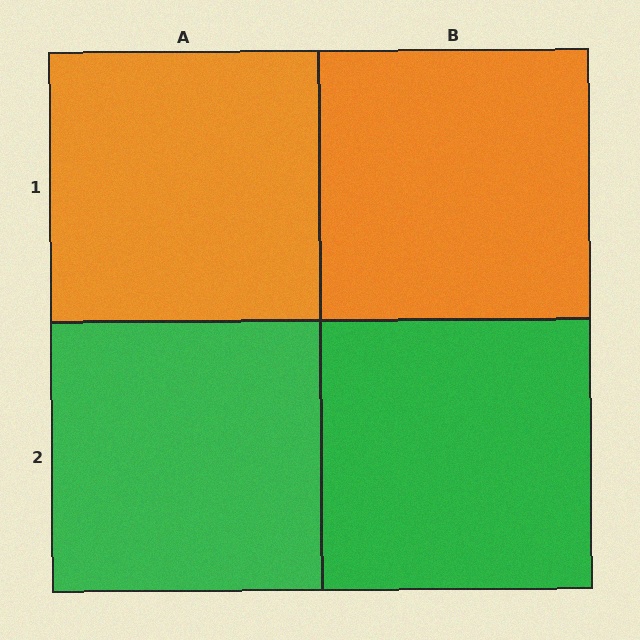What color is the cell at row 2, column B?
Green.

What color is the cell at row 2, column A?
Green.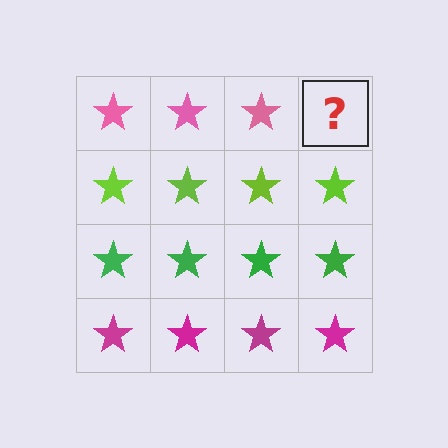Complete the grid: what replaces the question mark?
The question mark should be replaced with a pink star.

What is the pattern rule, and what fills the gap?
The rule is that each row has a consistent color. The gap should be filled with a pink star.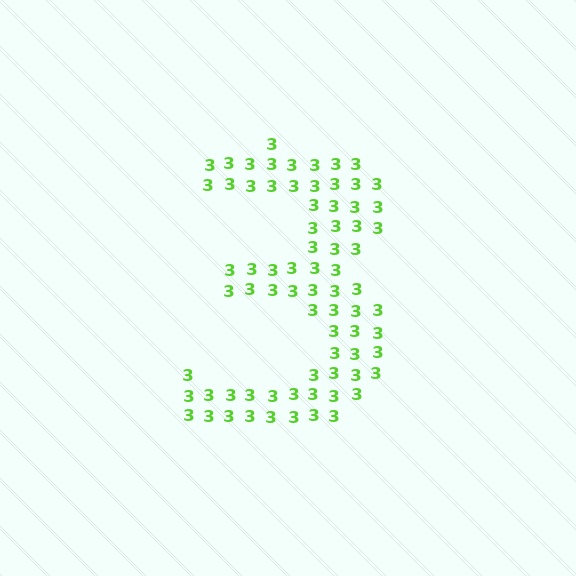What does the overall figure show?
The overall figure shows the digit 3.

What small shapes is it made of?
It is made of small digit 3's.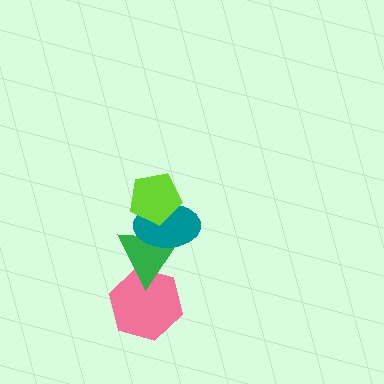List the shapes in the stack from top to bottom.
From top to bottom: the lime pentagon, the teal ellipse, the green triangle, the pink hexagon.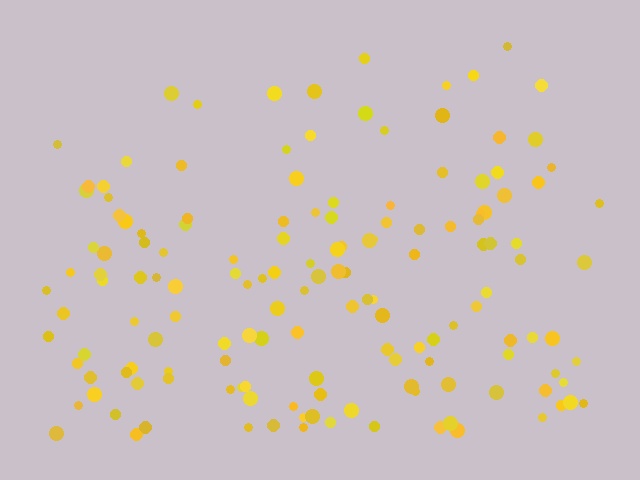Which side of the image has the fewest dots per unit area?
The top.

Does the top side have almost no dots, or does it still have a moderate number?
Still a moderate number, just noticeably fewer than the bottom.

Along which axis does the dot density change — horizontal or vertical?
Vertical.